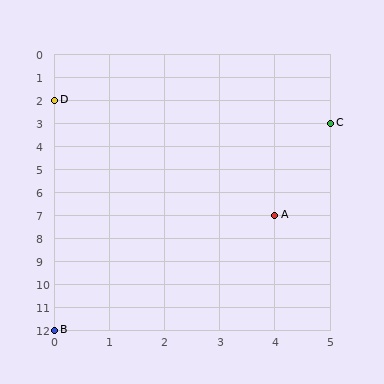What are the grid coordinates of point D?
Point D is at grid coordinates (0, 2).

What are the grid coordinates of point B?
Point B is at grid coordinates (0, 12).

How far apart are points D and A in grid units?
Points D and A are 4 columns and 5 rows apart (about 6.4 grid units diagonally).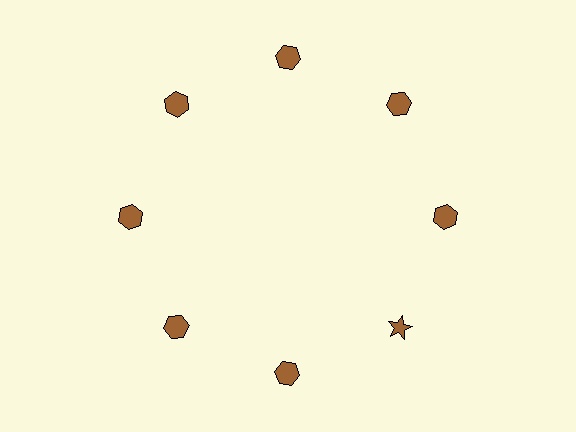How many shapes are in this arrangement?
There are 8 shapes arranged in a ring pattern.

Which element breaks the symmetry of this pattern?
The brown star at roughly the 4 o'clock position breaks the symmetry. All other shapes are brown hexagons.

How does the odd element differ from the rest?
It has a different shape: star instead of hexagon.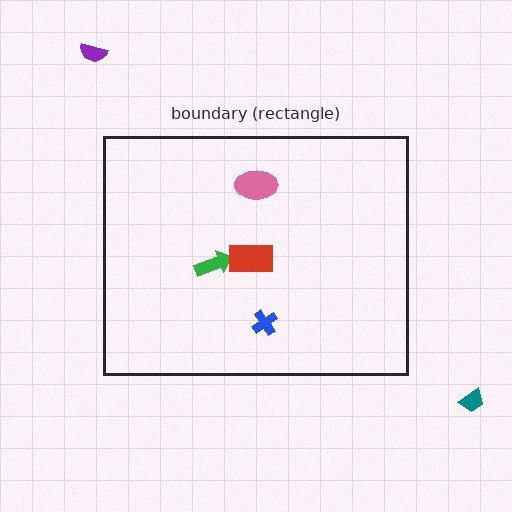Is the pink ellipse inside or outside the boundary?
Inside.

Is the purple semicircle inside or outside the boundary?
Outside.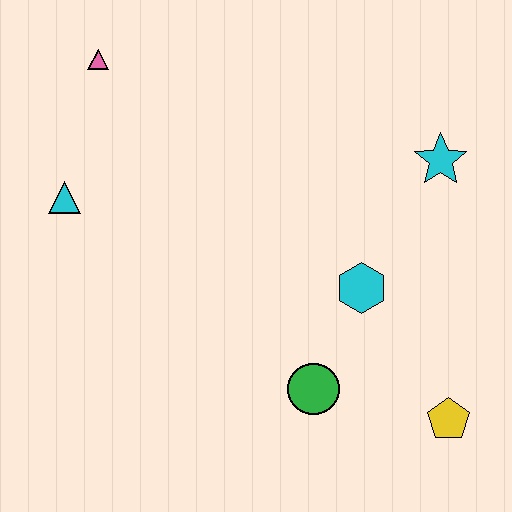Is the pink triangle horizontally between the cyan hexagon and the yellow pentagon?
No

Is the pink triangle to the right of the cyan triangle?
Yes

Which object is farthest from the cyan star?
The cyan triangle is farthest from the cyan star.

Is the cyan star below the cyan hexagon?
No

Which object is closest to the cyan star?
The cyan hexagon is closest to the cyan star.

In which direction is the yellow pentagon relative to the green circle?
The yellow pentagon is to the right of the green circle.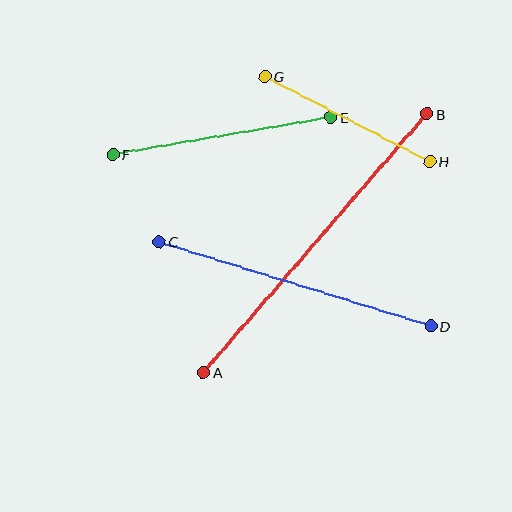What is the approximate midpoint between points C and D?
The midpoint is at approximately (295, 284) pixels.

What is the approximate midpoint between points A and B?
The midpoint is at approximately (315, 243) pixels.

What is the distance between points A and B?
The distance is approximately 342 pixels.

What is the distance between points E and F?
The distance is approximately 221 pixels.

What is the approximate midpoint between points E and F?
The midpoint is at approximately (222, 136) pixels.